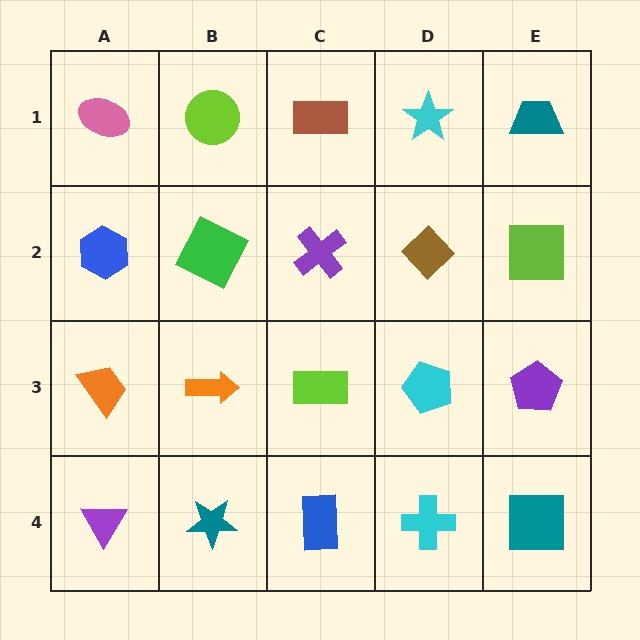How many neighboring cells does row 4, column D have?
3.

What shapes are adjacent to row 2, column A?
A pink ellipse (row 1, column A), an orange trapezoid (row 3, column A), a green square (row 2, column B).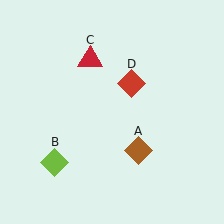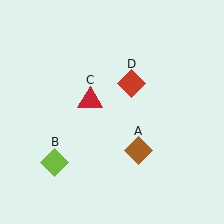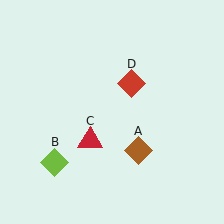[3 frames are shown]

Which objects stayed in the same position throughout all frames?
Brown diamond (object A) and lime diamond (object B) and red diamond (object D) remained stationary.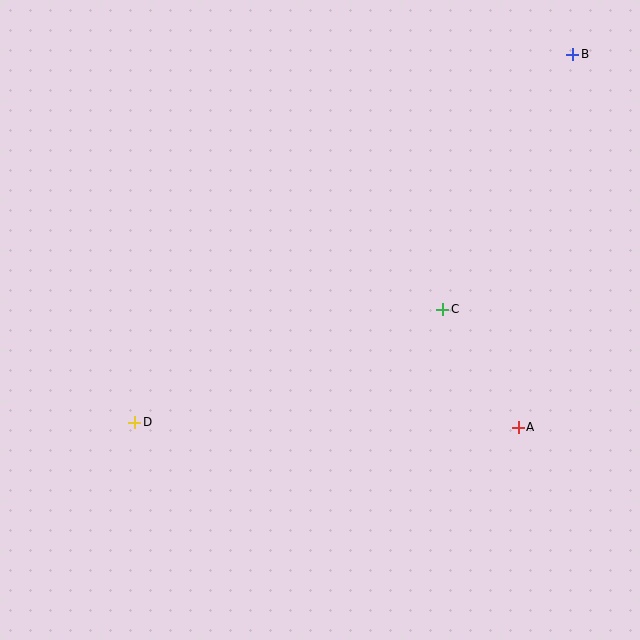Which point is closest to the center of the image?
Point C at (443, 309) is closest to the center.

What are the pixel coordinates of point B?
Point B is at (573, 54).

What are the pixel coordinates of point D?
Point D is at (135, 422).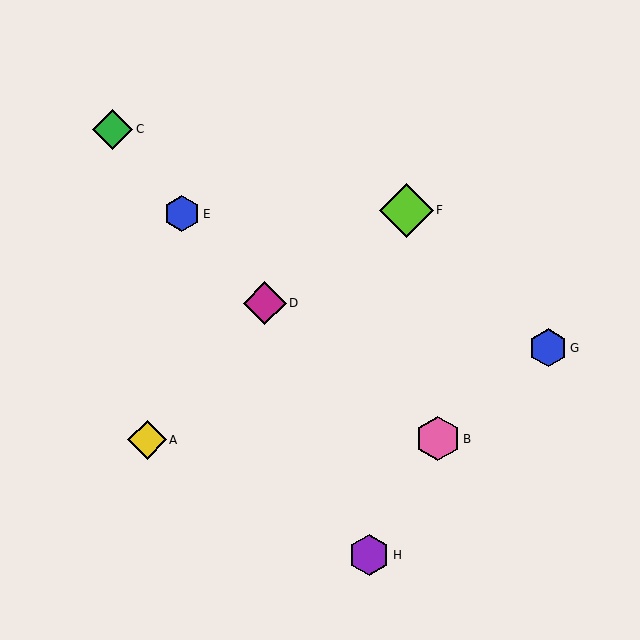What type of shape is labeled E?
Shape E is a blue hexagon.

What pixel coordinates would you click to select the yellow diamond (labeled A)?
Click at (147, 440) to select the yellow diamond A.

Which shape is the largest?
The lime diamond (labeled F) is the largest.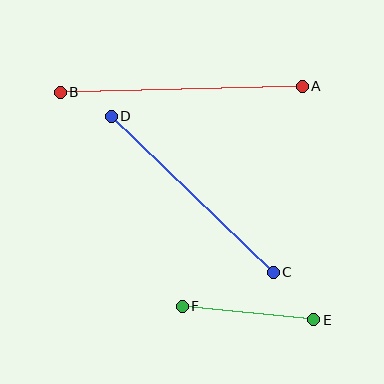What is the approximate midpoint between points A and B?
The midpoint is at approximately (181, 89) pixels.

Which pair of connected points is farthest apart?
Points A and B are farthest apart.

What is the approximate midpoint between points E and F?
The midpoint is at approximately (248, 313) pixels.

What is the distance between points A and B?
The distance is approximately 242 pixels.